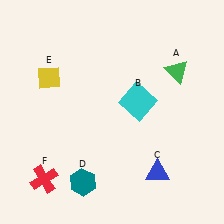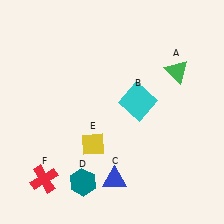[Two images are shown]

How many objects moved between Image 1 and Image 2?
2 objects moved between the two images.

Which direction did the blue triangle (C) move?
The blue triangle (C) moved left.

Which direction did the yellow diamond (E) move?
The yellow diamond (E) moved down.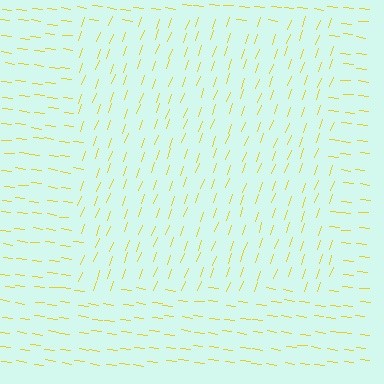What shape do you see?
I see a rectangle.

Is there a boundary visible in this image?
Yes, there is a texture boundary formed by a change in line orientation.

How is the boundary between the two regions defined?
The boundary is defined purely by a change in line orientation (approximately 77 degrees difference). All lines are the same color and thickness.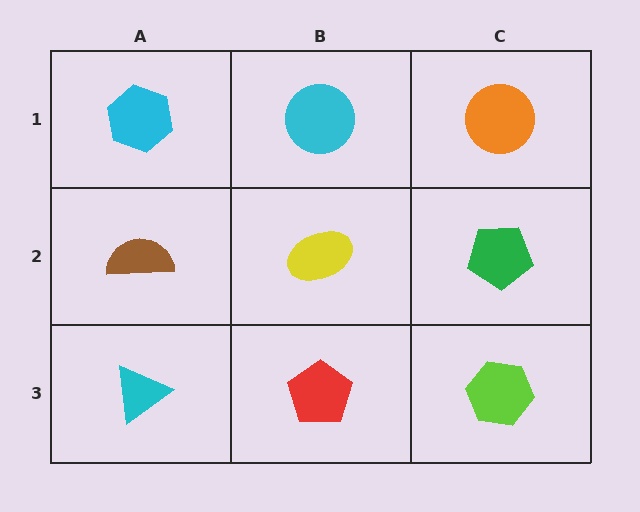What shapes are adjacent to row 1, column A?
A brown semicircle (row 2, column A), a cyan circle (row 1, column B).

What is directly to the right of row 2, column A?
A yellow ellipse.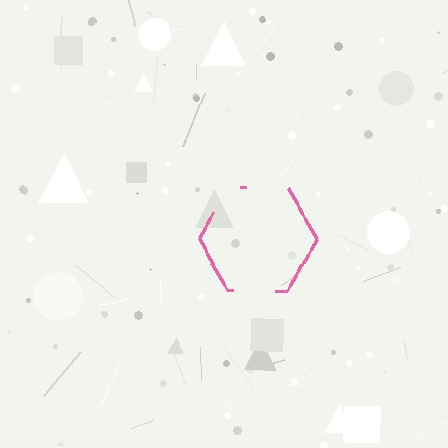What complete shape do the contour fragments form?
The contour fragments form a hexagon.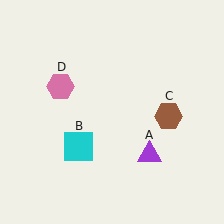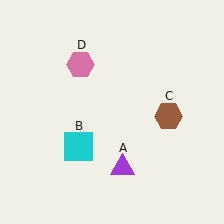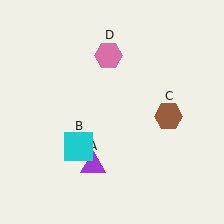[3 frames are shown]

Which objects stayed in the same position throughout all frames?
Cyan square (object B) and brown hexagon (object C) remained stationary.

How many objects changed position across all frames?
2 objects changed position: purple triangle (object A), pink hexagon (object D).